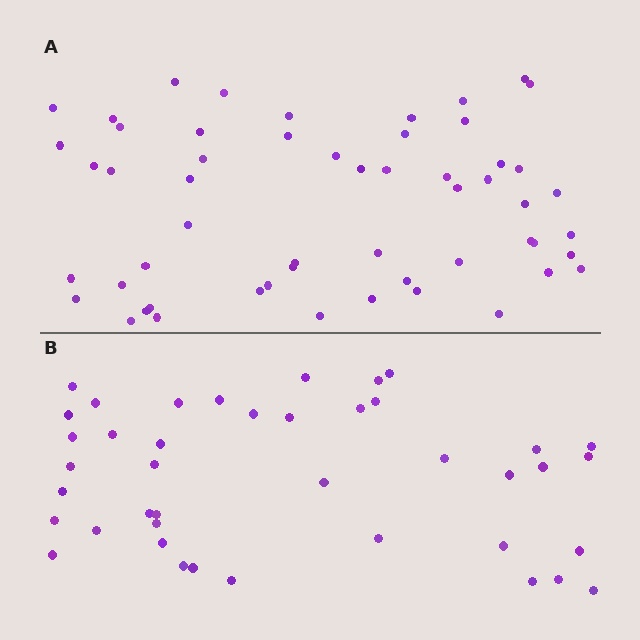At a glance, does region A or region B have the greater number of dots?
Region A (the top region) has more dots.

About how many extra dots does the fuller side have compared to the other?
Region A has approximately 15 more dots than region B.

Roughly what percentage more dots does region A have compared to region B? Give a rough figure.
About 35% more.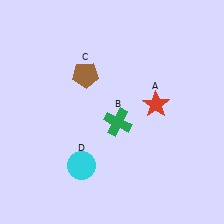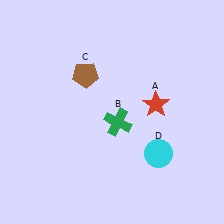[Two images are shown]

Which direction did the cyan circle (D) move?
The cyan circle (D) moved right.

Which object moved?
The cyan circle (D) moved right.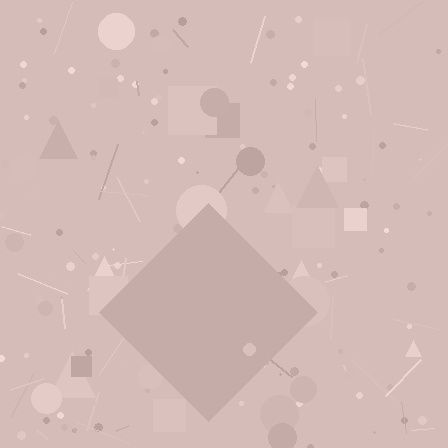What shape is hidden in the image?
A diamond is hidden in the image.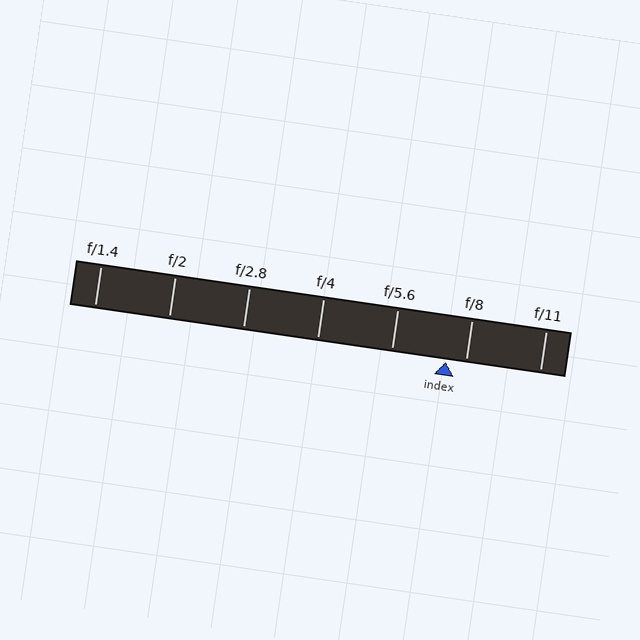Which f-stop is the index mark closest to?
The index mark is closest to f/8.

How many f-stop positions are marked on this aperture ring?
There are 7 f-stop positions marked.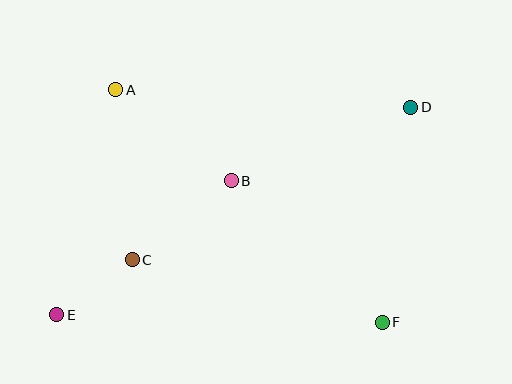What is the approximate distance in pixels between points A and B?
The distance between A and B is approximately 147 pixels.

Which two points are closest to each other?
Points C and E are closest to each other.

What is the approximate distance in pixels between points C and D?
The distance between C and D is approximately 318 pixels.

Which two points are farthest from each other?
Points D and E are farthest from each other.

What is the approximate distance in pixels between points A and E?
The distance between A and E is approximately 232 pixels.